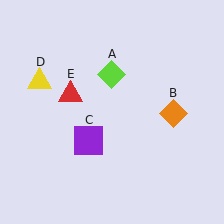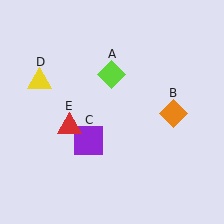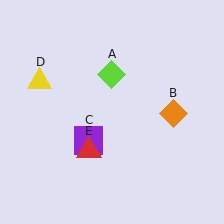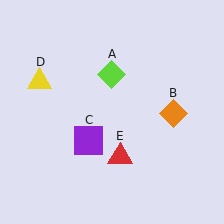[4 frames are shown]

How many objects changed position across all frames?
1 object changed position: red triangle (object E).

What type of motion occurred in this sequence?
The red triangle (object E) rotated counterclockwise around the center of the scene.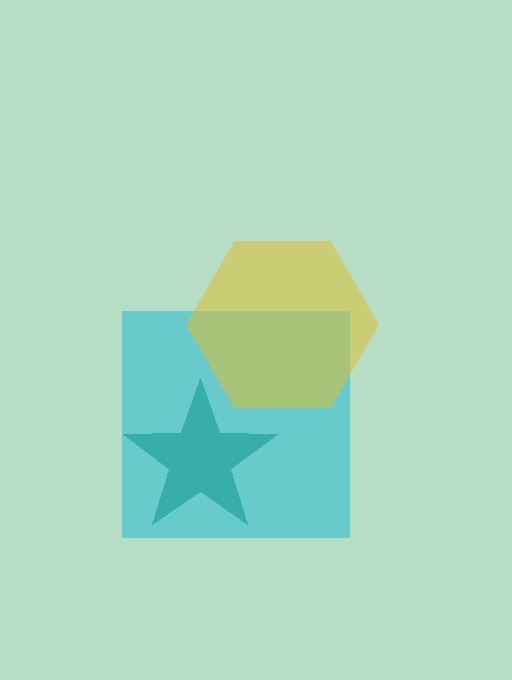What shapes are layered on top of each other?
The layered shapes are: a cyan square, a teal star, a yellow hexagon.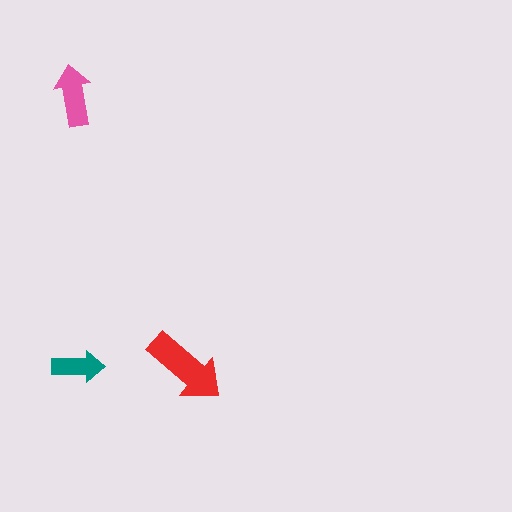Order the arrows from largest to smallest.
the red one, the pink one, the teal one.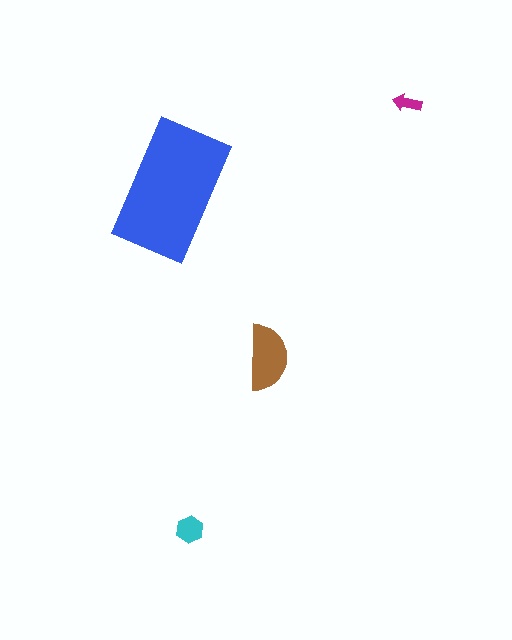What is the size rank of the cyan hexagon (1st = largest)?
3rd.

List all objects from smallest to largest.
The magenta arrow, the cyan hexagon, the brown semicircle, the blue rectangle.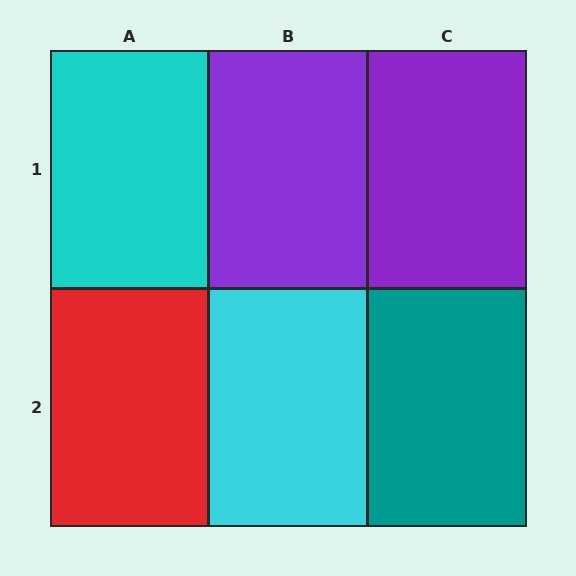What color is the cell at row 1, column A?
Cyan.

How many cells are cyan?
2 cells are cyan.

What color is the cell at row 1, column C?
Purple.